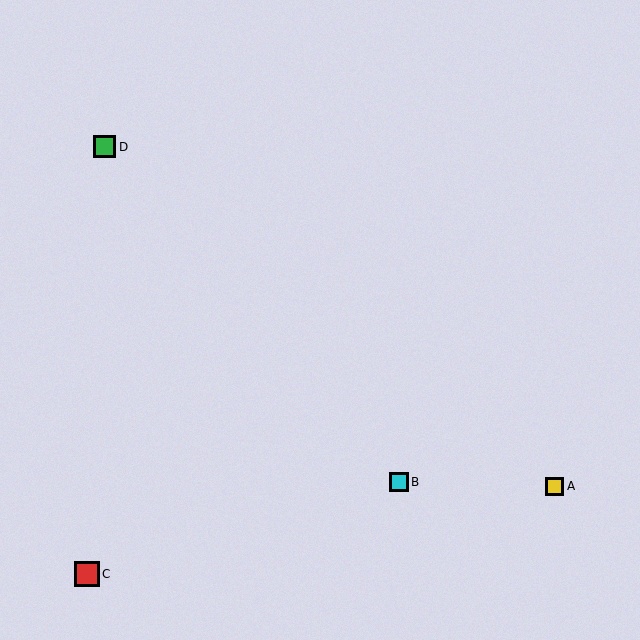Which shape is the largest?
The red square (labeled C) is the largest.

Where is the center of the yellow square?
The center of the yellow square is at (555, 486).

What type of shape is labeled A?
Shape A is a yellow square.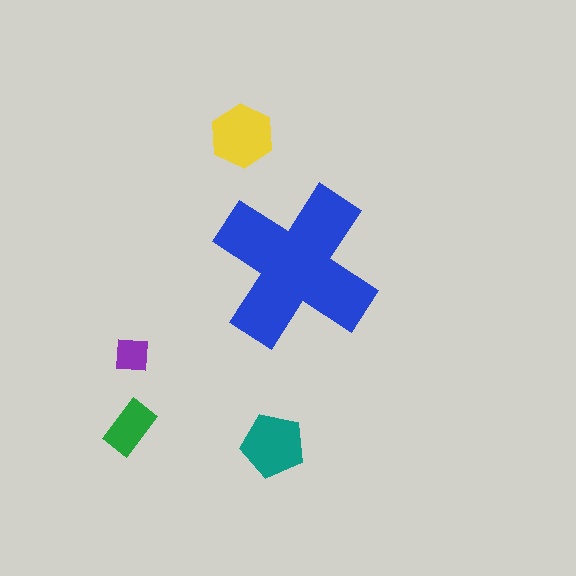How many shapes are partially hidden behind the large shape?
0 shapes are partially hidden.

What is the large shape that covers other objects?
A blue cross.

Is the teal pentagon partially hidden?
No, the teal pentagon is fully visible.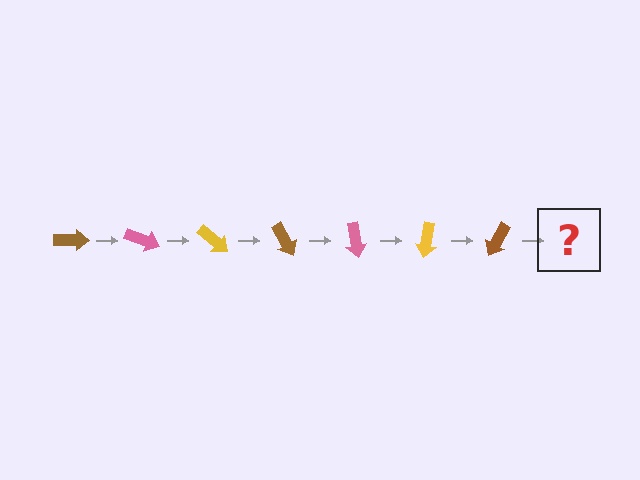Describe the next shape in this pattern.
It should be a pink arrow, rotated 140 degrees from the start.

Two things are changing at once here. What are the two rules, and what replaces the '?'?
The two rules are that it rotates 20 degrees each step and the color cycles through brown, pink, and yellow. The '?' should be a pink arrow, rotated 140 degrees from the start.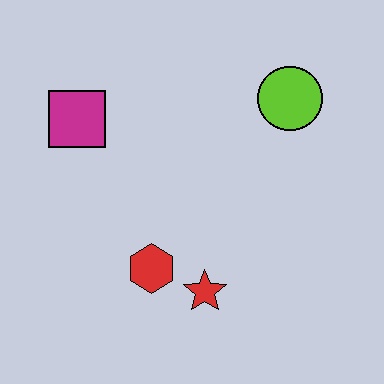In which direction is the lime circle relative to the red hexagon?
The lime circle is above the red hexagon.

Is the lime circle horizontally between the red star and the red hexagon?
No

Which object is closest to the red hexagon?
The red star is closest to the red hexagon.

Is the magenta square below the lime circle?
Yes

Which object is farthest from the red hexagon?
The lime circle is farthest from the red hexagon.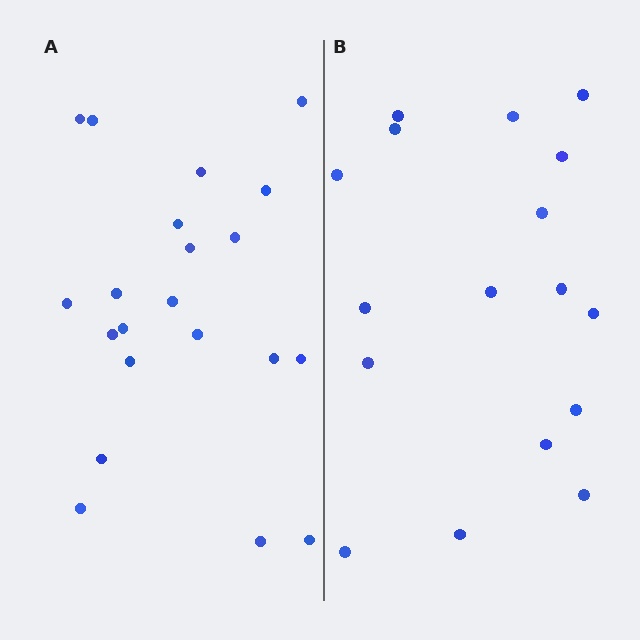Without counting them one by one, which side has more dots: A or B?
Region A (the left region) has more dots.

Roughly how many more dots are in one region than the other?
Region A has about 4 more dots than region B.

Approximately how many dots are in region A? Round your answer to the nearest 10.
About 20 dots. (The exact count is 21, which rounds to 20.)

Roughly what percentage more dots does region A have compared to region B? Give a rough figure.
About 25% more.